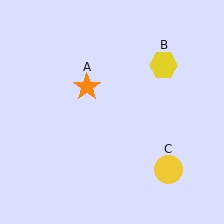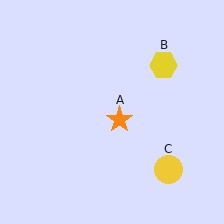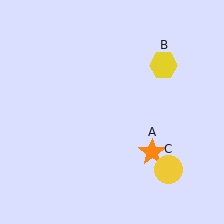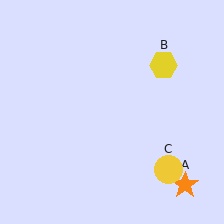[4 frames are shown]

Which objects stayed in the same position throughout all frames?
Yellow hexagon (object B) and yellow circle (object C) remained stationary.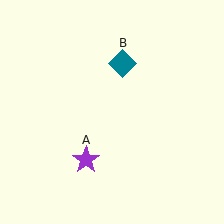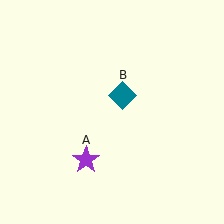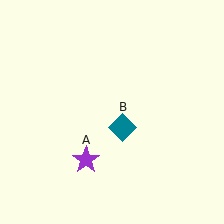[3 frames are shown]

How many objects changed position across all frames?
1 object changed position: teal diamond (object B).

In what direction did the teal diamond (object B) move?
The teal diamond (object B) moved down.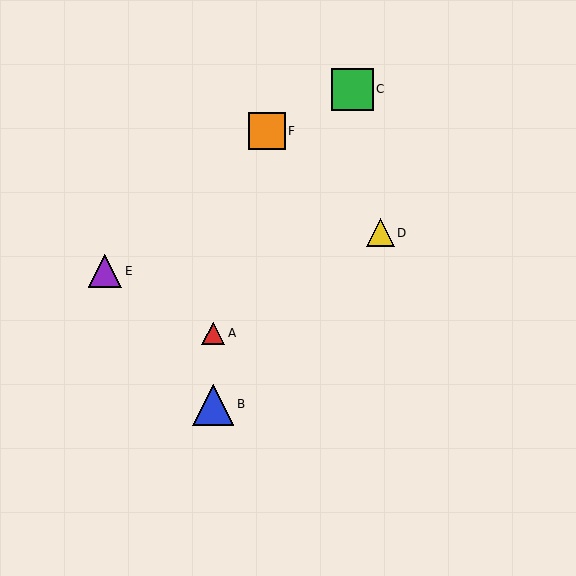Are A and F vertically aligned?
No, A is at x≈213 and F is at x≈267.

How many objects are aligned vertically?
2 objects (A, B) are aligned vertically.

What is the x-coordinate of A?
Object A is at x≈213.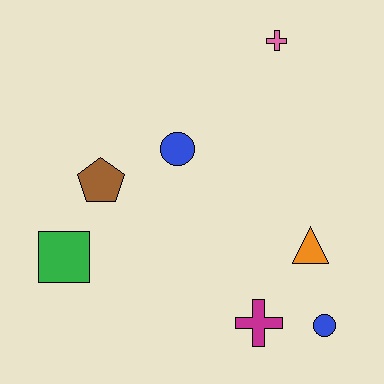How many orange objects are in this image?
There is 1 orange object.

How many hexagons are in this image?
There are no hexagons.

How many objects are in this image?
There are 7 objects.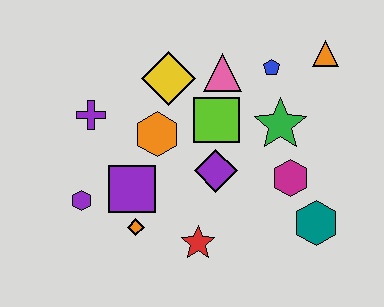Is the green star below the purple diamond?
No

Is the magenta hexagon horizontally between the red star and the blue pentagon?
No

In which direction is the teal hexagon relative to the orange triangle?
The teal hexagon is below the orange triangle.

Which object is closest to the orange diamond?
The purple square is closest to the orange diamond.